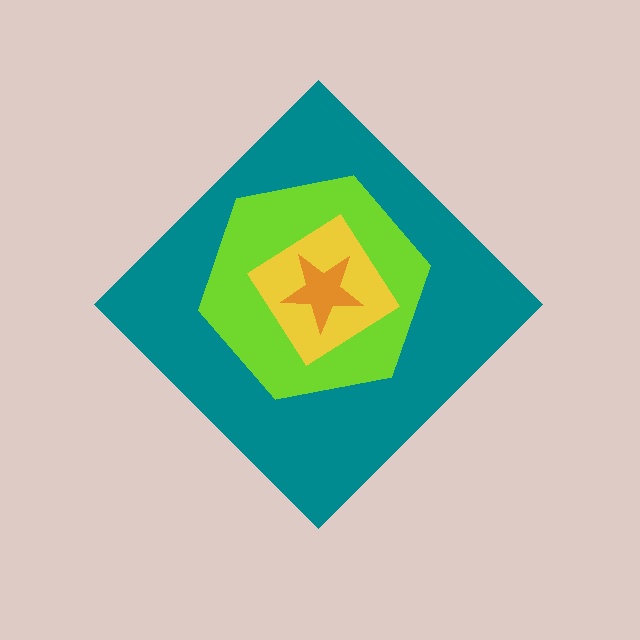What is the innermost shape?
The orange star.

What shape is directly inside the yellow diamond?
The orange star.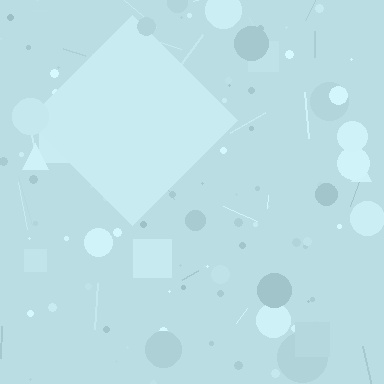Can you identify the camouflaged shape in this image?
The camouflaged shape is a diamond.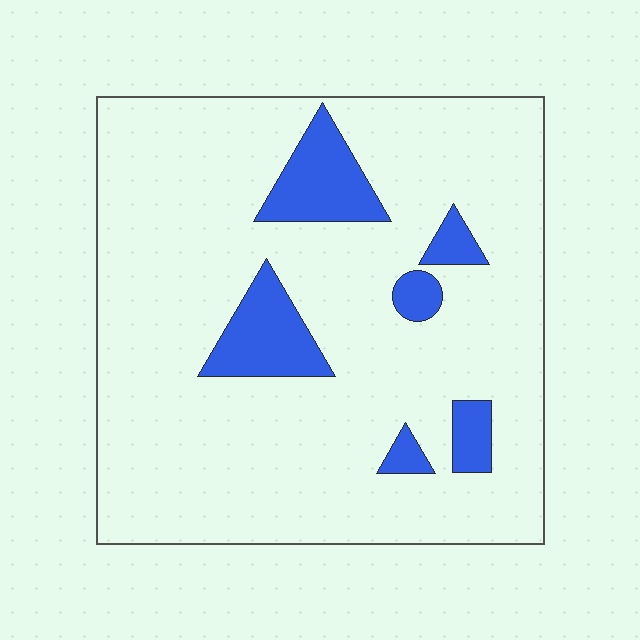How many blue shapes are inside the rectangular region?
6.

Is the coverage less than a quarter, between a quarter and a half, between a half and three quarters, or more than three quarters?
Less than a quarter.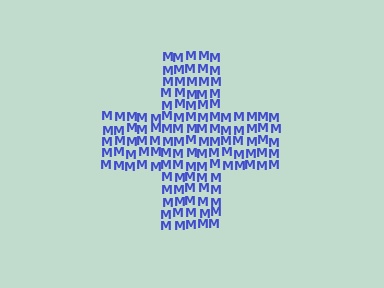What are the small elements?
The small elements are letter M's.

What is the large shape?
The large shape is a cross.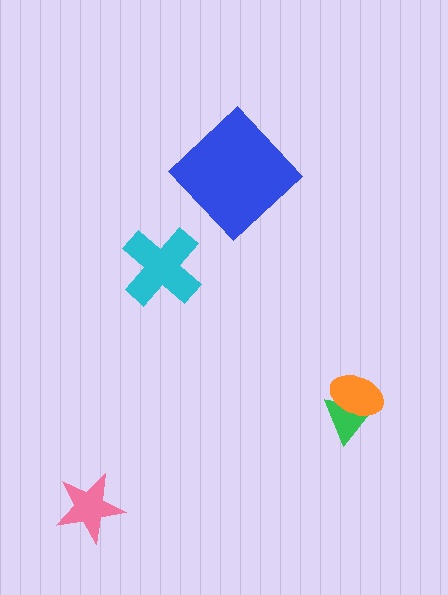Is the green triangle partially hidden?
Yes, it is partially covered by another shape.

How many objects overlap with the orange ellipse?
1 object overlaps with the orange ellipse.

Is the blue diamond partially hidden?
No, no other shape covers it.